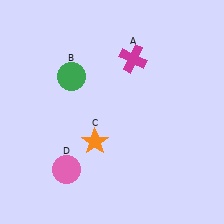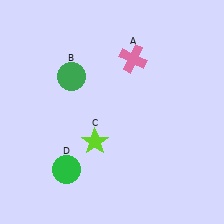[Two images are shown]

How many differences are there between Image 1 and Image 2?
There are 3 differences between the two images.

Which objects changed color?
A changed from magenta to pink. C changed from orange to lime. D changed from pink to green.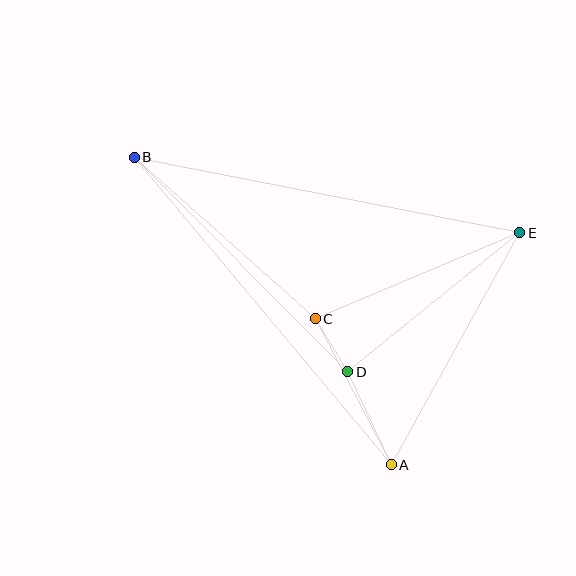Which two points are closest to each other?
Points C and D are closest to each other.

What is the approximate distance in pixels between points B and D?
The distance between B and D is approximately 303 pixels.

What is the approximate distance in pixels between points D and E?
The distance between D and E is approximately 221 pixels.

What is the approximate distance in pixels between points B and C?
The distance between B and C is approximately 243 pixels.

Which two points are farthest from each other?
Points A and B are farthest from each other.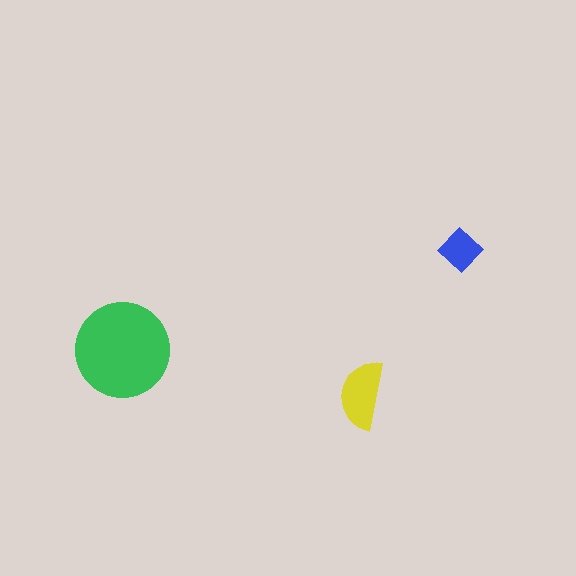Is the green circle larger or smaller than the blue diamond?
Larger.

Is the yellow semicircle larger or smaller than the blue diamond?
Larger.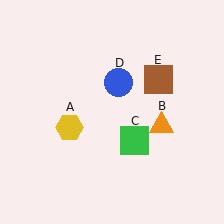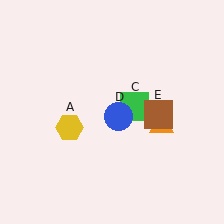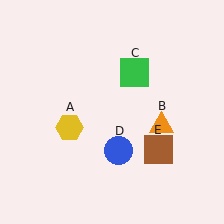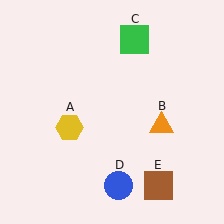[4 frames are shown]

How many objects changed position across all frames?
3 objects changed position: green square (object C), blue circle (object D), brown square (object E).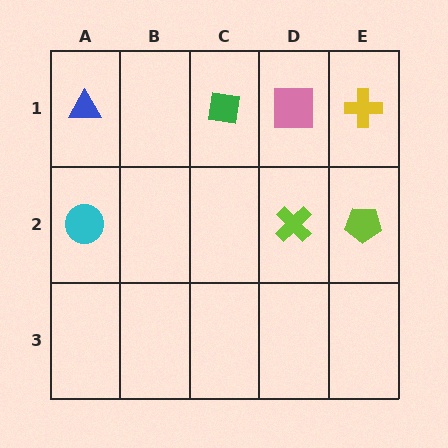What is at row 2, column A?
A cyan circle.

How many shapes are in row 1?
4 shapes.